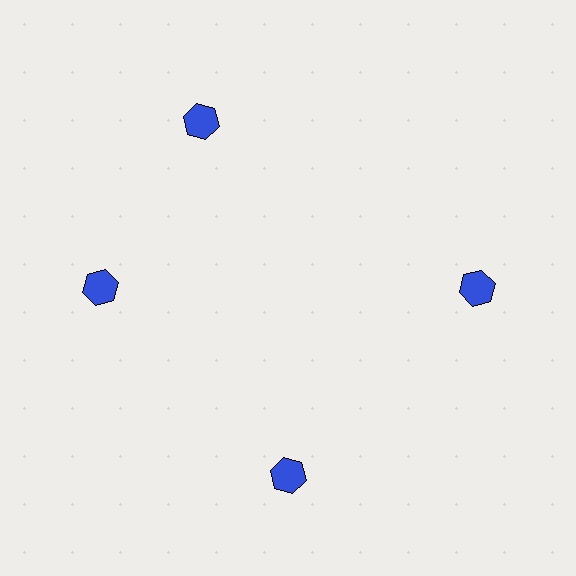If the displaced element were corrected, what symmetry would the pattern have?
It would have 4-fold rotational symmetry — the pattern would map onto itself every 90 degrees.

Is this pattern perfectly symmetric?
No. The 4 blue hexagons are arranged in a ring, but one element near the 12 o'clock position is rotated out of alignment along the ring, breaking the 4-fold rotational symmetry.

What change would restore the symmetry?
The symmetry would be restored by rotating it back into even spacing with its neighbors so that all 4 hexagons sit at equal angles and equal distance from the center.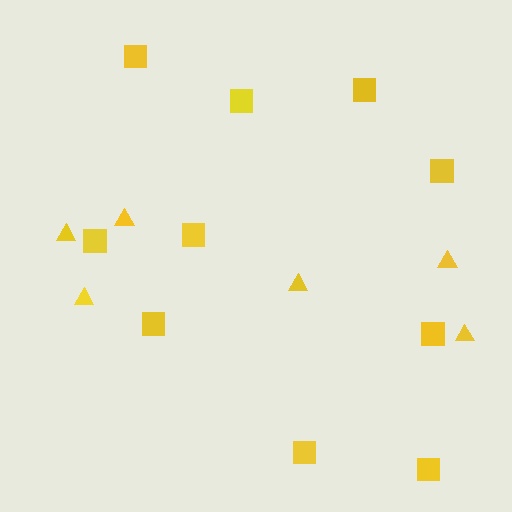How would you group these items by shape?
There are 2 groups: one group of triangles (6) and one group of squares (10).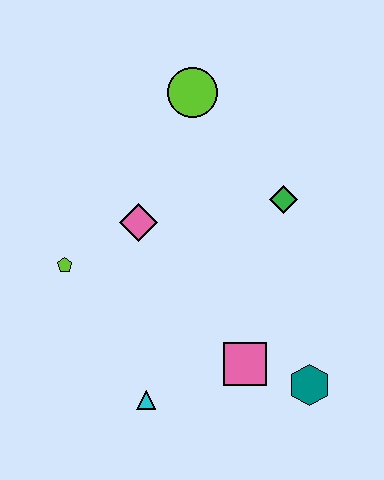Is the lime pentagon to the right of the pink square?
No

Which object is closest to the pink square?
The teal hexagon is closest to the pink square.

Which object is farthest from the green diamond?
The cyan triangle is farthest from the green diamond.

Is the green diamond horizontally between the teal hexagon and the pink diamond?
Yes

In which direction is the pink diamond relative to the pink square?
The pink diamond is above the pink square.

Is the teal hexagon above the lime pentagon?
No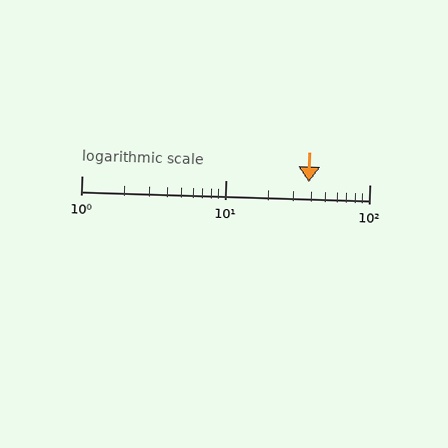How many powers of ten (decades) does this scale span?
The scale spans 2 decades, from 1 to 100.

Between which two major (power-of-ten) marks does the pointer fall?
The pointer is between 10 and 100.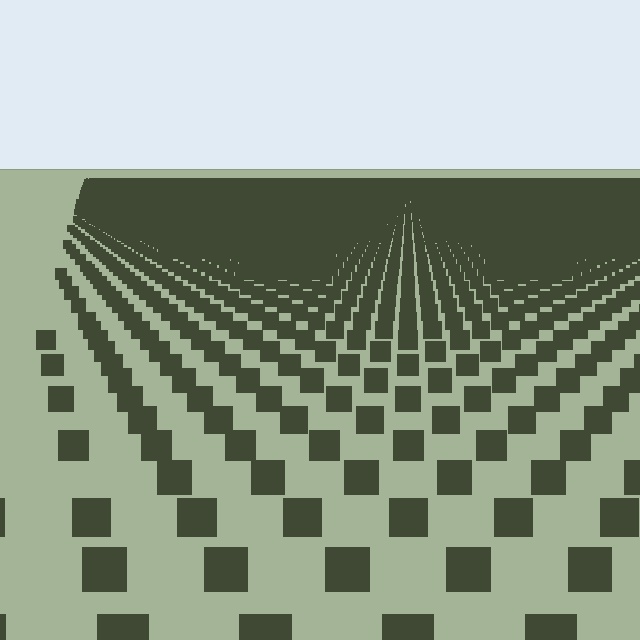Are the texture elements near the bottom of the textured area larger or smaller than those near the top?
Larger. Near the bottom, elements are closer to the viewer and appear at a bigger on-screen size.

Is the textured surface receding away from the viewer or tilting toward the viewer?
The surface is receding away from the viewer. Texture elements get smaller and denser toward the top.